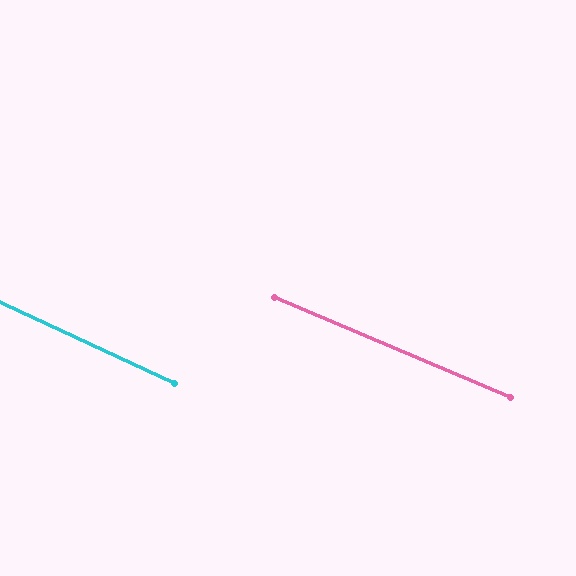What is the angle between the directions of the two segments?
Approximately 2 degrees.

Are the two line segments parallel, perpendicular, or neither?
Parallel — their directions differ by only 1.8°.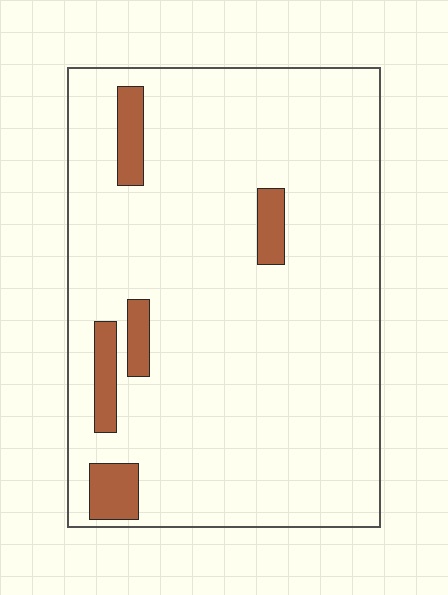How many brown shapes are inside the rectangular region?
5.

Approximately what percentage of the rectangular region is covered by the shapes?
Approximately 10%.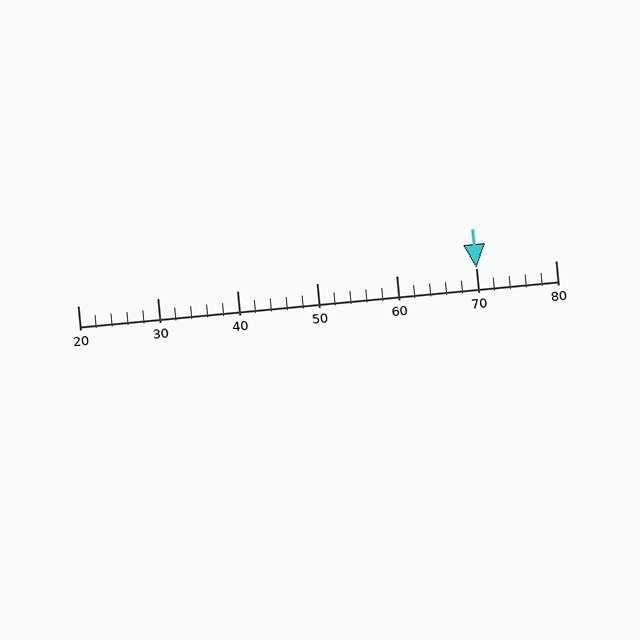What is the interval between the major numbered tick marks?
The major tick marks are spaced 10 units apart.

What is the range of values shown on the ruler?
The ruler shows values from 20 to 80.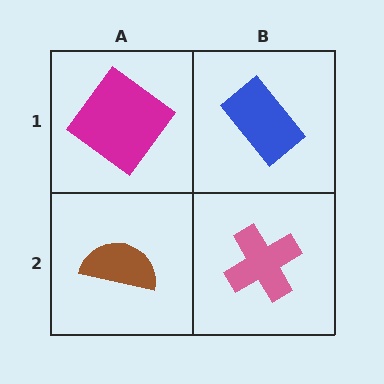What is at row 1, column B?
A blue rectangle.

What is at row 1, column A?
A magenta diamond.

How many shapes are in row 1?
2 shapes.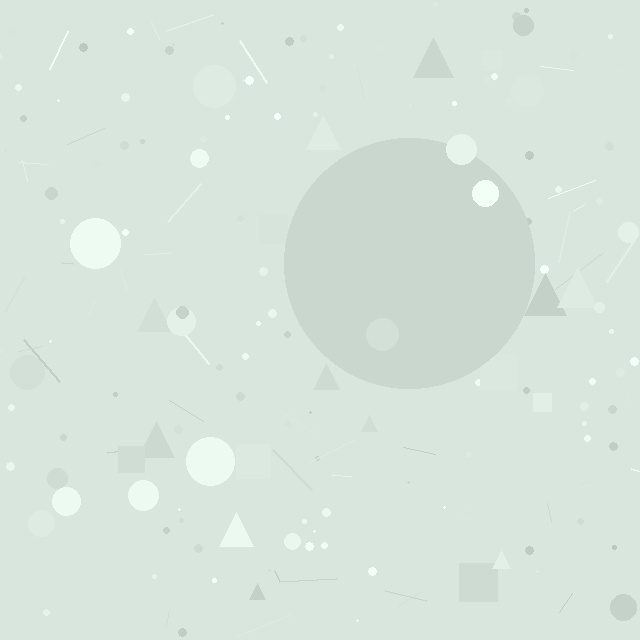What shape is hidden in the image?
A circle is hidden in the image.